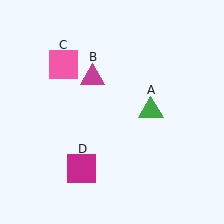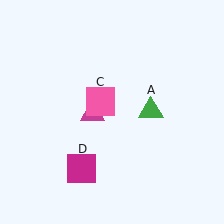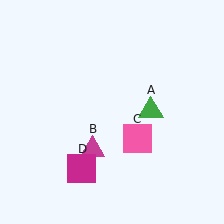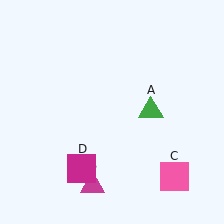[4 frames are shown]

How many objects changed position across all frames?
2 objects changed position: magenta triangle (object B), pink square (object C).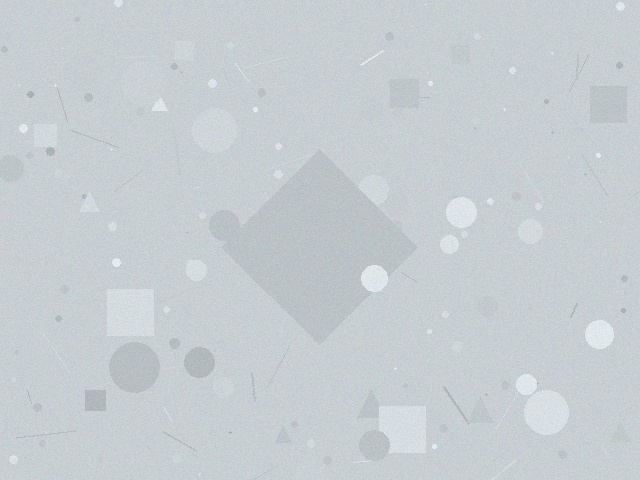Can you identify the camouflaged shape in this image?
The camouflaged shape is a diamond.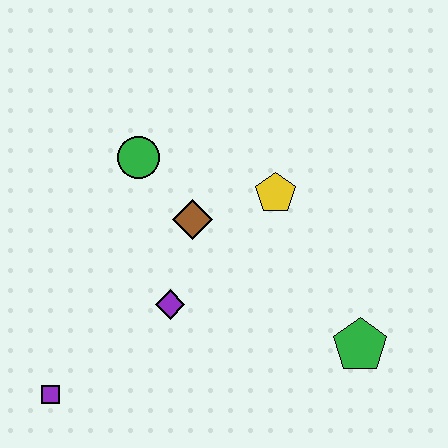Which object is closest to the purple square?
The purple diamond is closest to the purple square.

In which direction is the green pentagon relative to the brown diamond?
The green pentagon is to the right of the brown diamond.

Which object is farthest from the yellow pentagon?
The purple square is farthest from the yellow pentagon.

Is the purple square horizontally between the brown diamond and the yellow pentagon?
No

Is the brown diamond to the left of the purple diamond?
No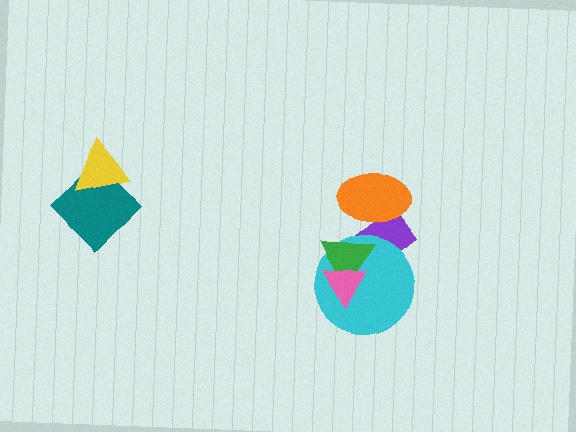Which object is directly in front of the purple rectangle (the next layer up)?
The cyan circle is directly in front of the purple rectangle.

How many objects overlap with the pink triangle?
2 objects overlap with the pink triangle.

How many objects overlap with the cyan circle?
3 objects overlap with the cyan circle.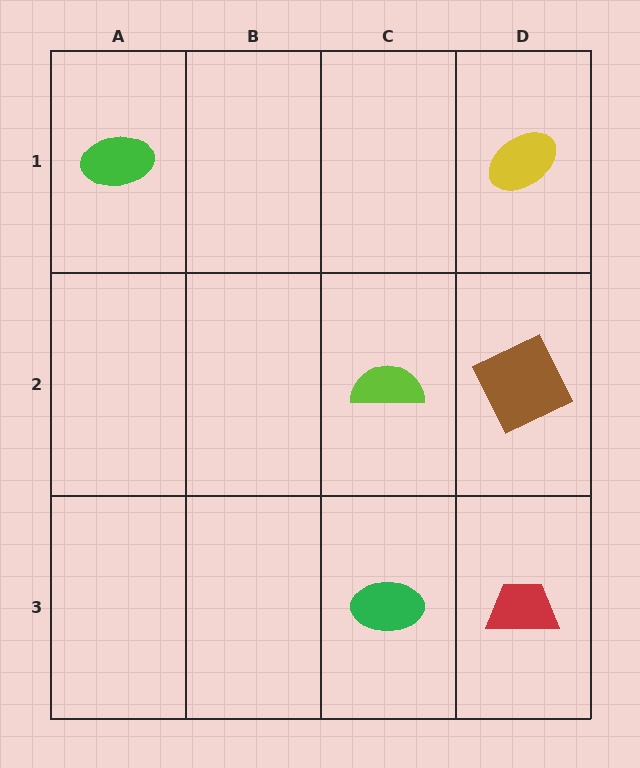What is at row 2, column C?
A lime semicircle.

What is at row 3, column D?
A red trapezoid.